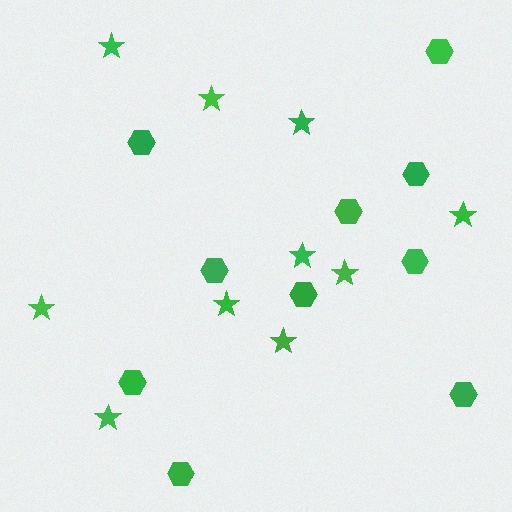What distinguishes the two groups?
There are 2 groups: one group of stars (10) and one group of hexagons (10).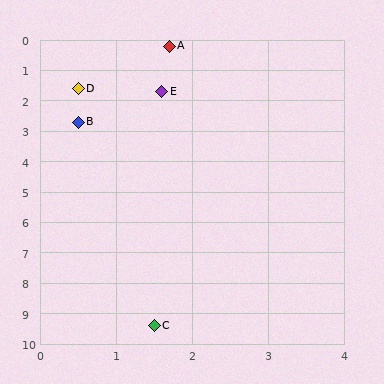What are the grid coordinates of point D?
Point D is at approximately (0.5, 1.6).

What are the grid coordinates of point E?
Point E is at approximately (1.6, 1.7).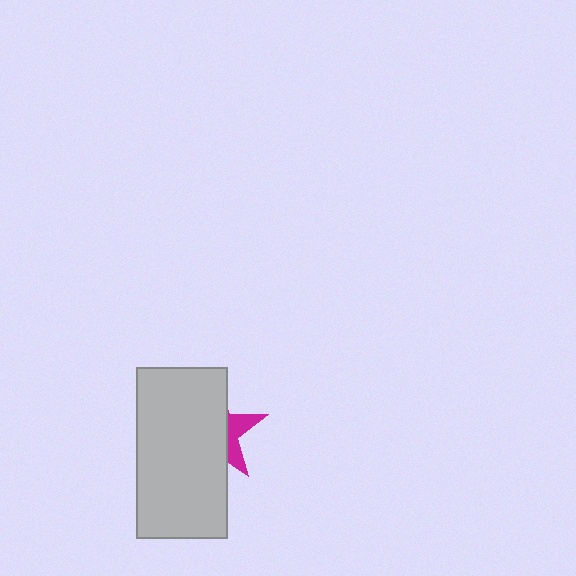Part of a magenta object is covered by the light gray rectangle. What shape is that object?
It is a star.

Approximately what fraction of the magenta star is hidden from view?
Roughly 70% of the magenta star is hidden behind the light gray rectangle.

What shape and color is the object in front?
The object in front is a light gray rectangle.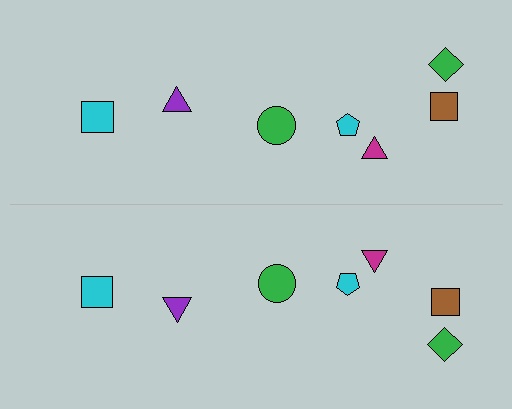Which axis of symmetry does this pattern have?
The pattern has a horizontal axis of symmetry running through the center of the image.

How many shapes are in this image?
There are 14 shapes in this image.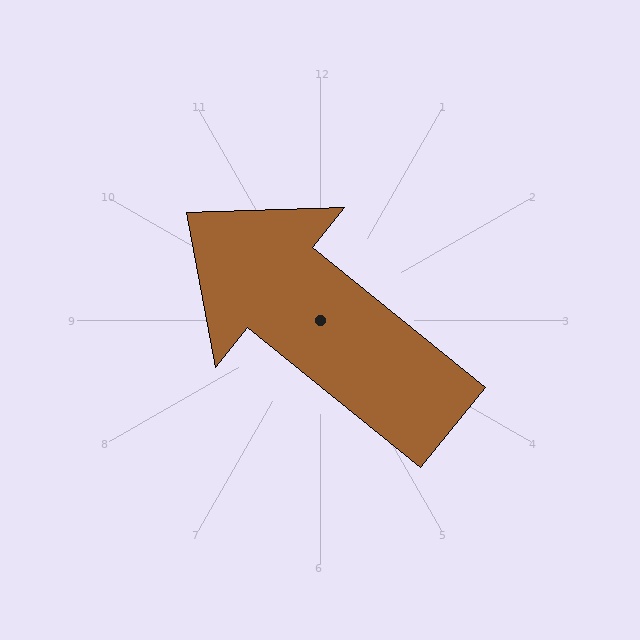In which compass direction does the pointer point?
Northwest.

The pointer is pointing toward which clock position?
Roughly 10 o'clock.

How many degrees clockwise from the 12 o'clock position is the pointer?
Approximately 309 degrees.